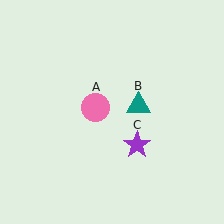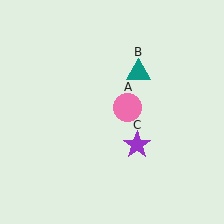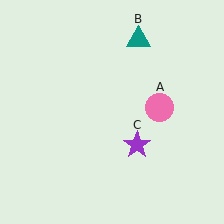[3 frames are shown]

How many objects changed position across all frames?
2 objects changed position: pink circle (object A), teal triangle (object B).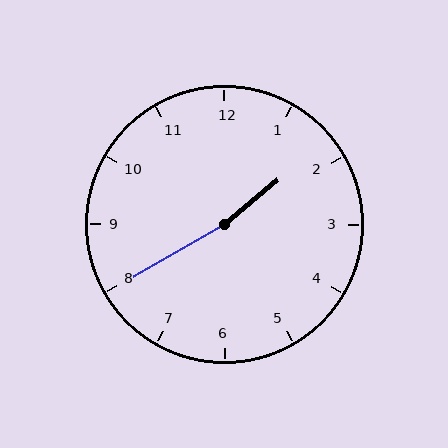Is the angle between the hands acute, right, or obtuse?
It is obtuse.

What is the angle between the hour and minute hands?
Approximately 170 degrees.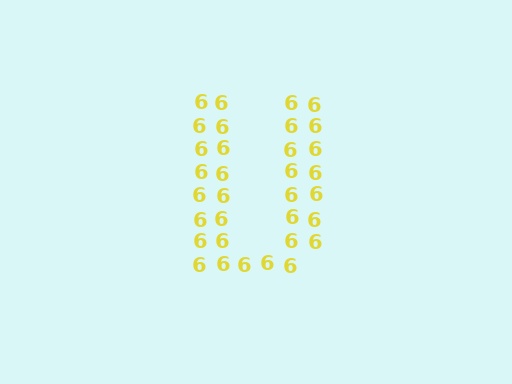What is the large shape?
The large shape is the letter U.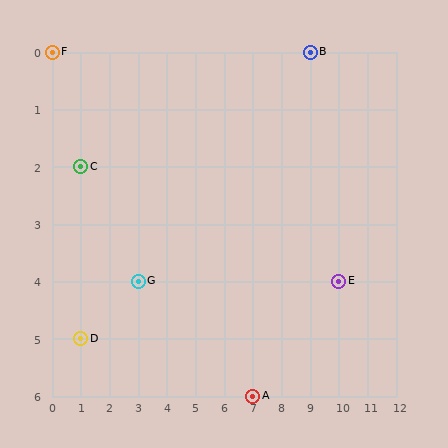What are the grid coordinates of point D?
Point D is at grid coordinates (1, 5).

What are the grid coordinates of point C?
Point C is at grid coordinates (1, 2).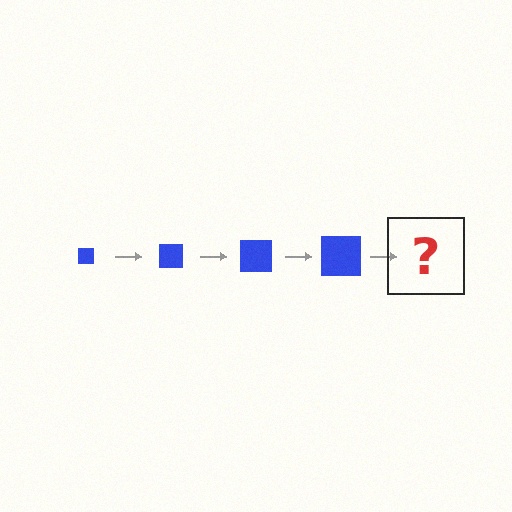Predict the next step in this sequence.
The next step is a blue square, larger than the previous one.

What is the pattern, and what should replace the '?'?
The pattern is that the square gets progressively larger each step. The '?' should be a blue square, larger than the previous one.